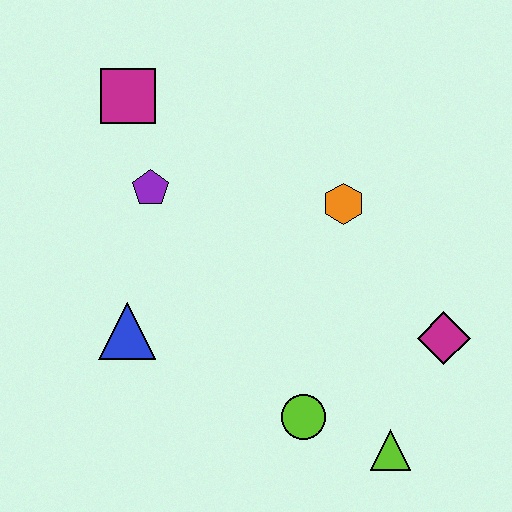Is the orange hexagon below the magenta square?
Yes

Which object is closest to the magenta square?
The purple pentagon is closest to the magenta square.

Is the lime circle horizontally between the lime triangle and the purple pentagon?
Yes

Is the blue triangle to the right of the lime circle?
No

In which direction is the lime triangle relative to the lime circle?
The lime triangle is to the right of the lime circle.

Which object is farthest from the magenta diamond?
The magenta square is farthest from the magenta diamond.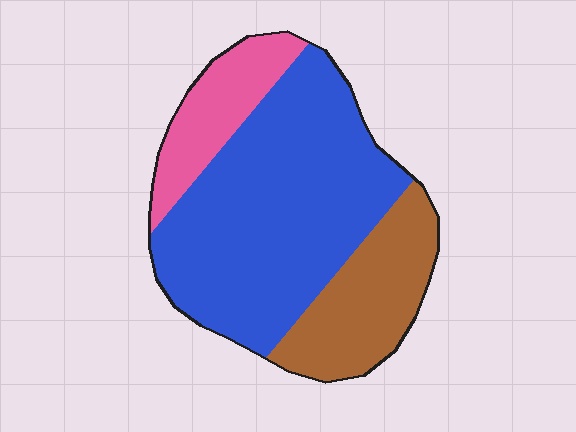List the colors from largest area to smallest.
From largest to smallest: blue, brown, pink.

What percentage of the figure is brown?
Brown covers roughly 25% of the figure.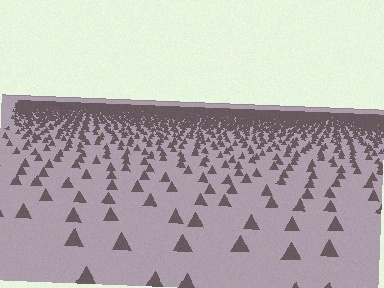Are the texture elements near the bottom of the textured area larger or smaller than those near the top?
Larger. Near the bottom, elements are closer to the viewer and appear at a bigger on-screen size.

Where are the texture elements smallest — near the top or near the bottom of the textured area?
Near the top.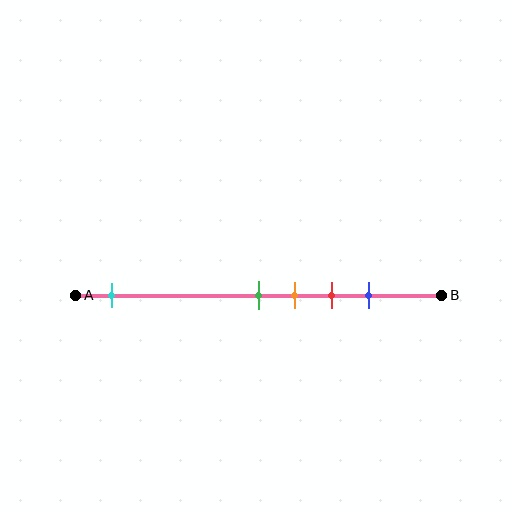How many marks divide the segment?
There are 5 marks dividing the segment.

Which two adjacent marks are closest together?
The green and orange marks are the closest adjacent pair.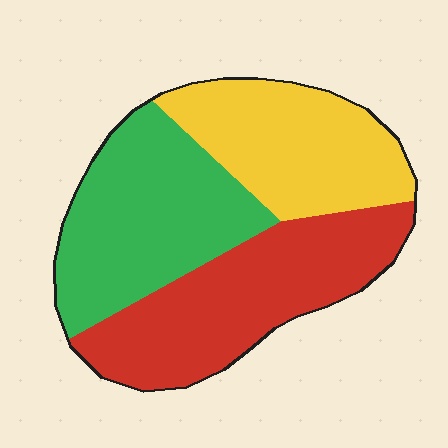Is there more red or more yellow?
Red.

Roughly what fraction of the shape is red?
Red covers about 35% of the shape.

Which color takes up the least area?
Yellow, at roughly 30%.